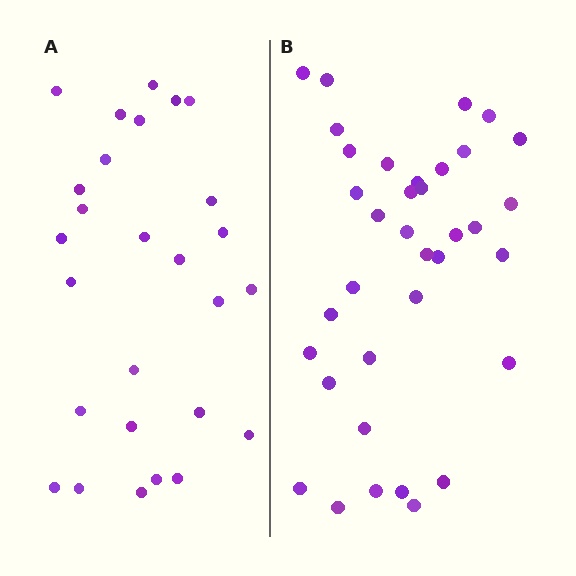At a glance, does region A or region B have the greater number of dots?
Region B (the right region) has more dots.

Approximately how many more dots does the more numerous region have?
Region B has roughly 8 or so more dots than region A.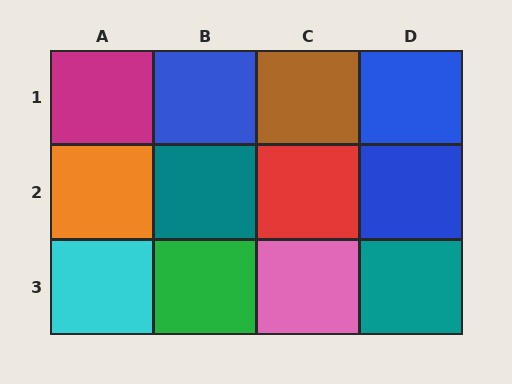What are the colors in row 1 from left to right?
Magenta, blue, brown, blue.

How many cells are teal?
2 cells are teal.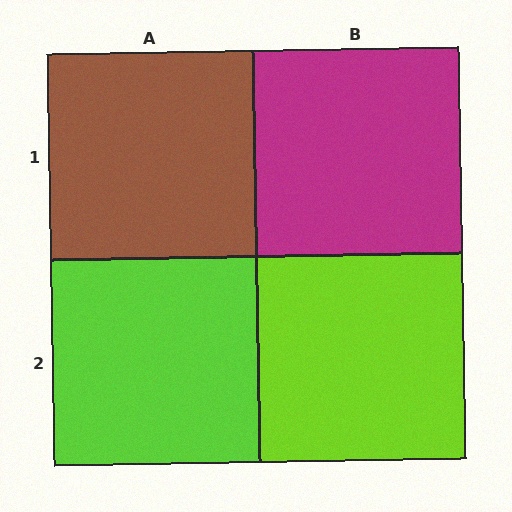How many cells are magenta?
1 cell is magenta.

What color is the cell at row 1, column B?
Magenta.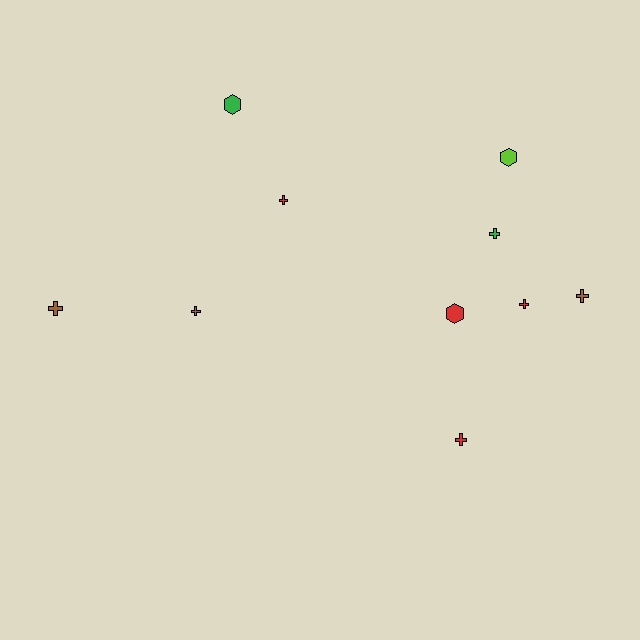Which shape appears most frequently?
Cross, with 7 objects.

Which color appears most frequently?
Red, with 4 objects.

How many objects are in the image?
There are 10 objects.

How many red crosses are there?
There are 3 red crosses.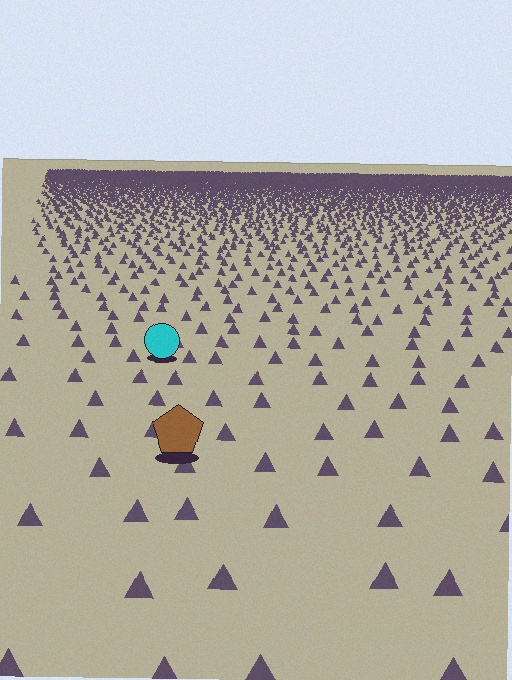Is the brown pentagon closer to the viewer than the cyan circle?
Yes. The brown pentagon is closer — you can tell from the texture gradient: the ground texture is coarser near it.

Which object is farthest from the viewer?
The cyan circle is farthest from the viewer. It appears smaller and the ground texture around it is denser.